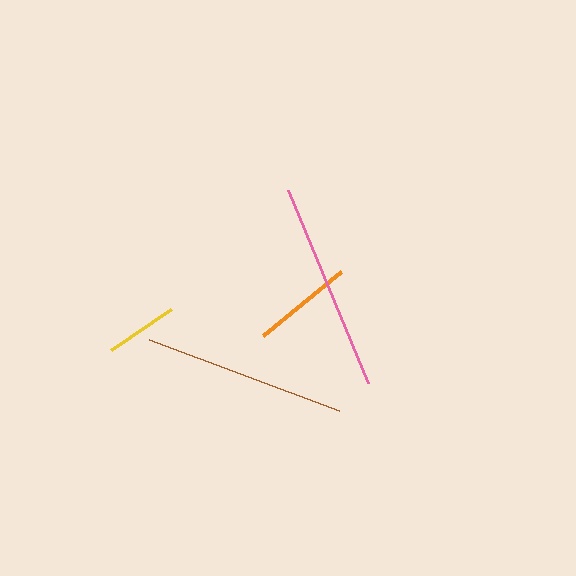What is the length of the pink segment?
The pink segment is approximately 210 pixels long.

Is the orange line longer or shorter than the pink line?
The pink line is longer than the orange line.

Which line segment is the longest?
The pink line is the longest at approximately 210 pixels.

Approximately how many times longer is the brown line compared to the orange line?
The brown line is approximately 2.0 times the length of the orange line.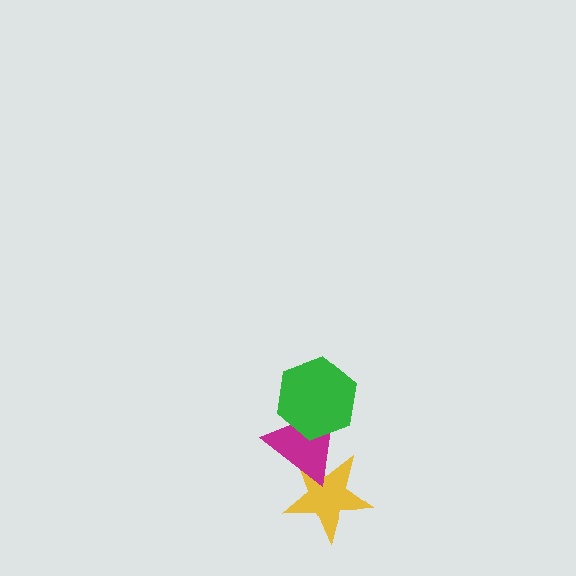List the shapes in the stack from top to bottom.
From top to bottom: the green hexagon, the magenta triangle, the yellow star.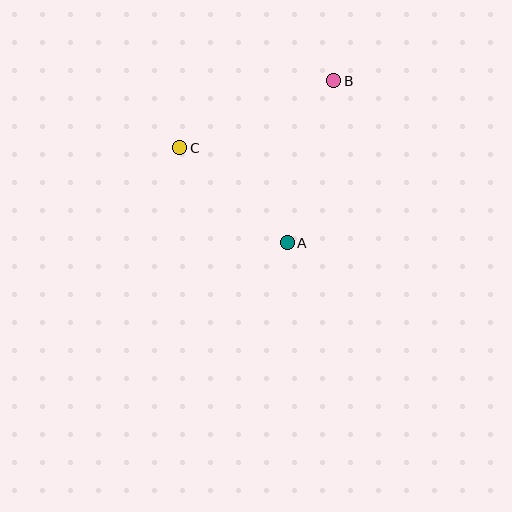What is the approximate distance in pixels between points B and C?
The distance between B and C is approximately 168 pixels.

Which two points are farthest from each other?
Points A and B are farthest from each other.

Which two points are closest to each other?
Points A and C are closest to each other.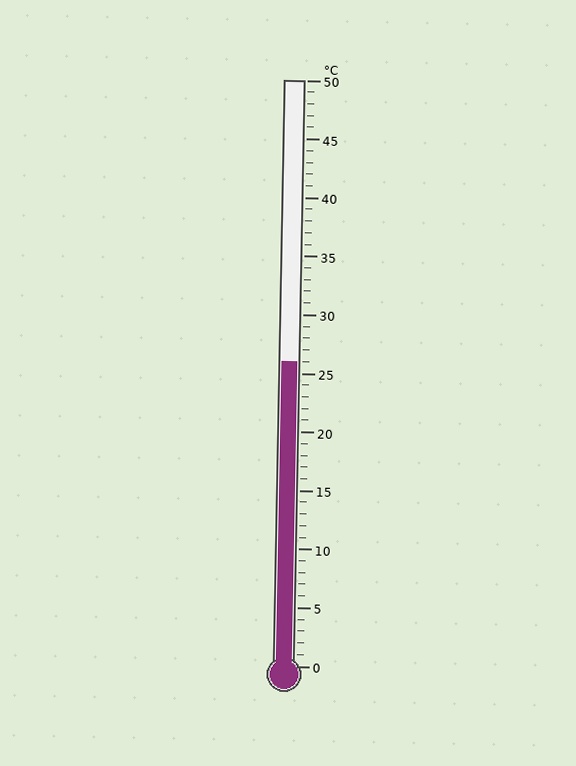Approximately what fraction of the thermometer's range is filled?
The thermometer is filled to approximately 50% of its range.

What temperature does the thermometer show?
The thermometer shows approximately 26°C.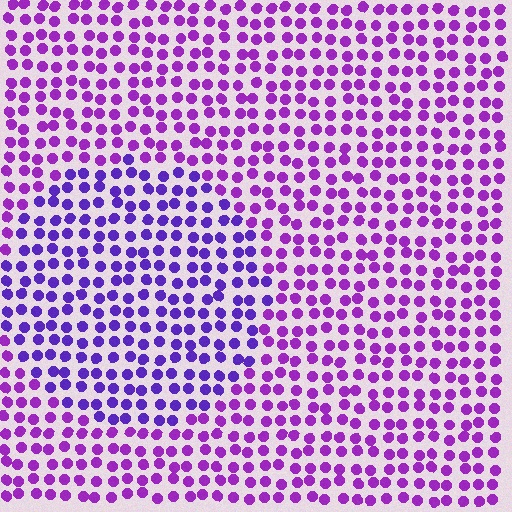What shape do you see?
I see a circle.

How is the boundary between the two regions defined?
The boundary is defined purely by a slight shift in hue (about 27 degrees). Spacing, size, and orientation are identical on both sides.